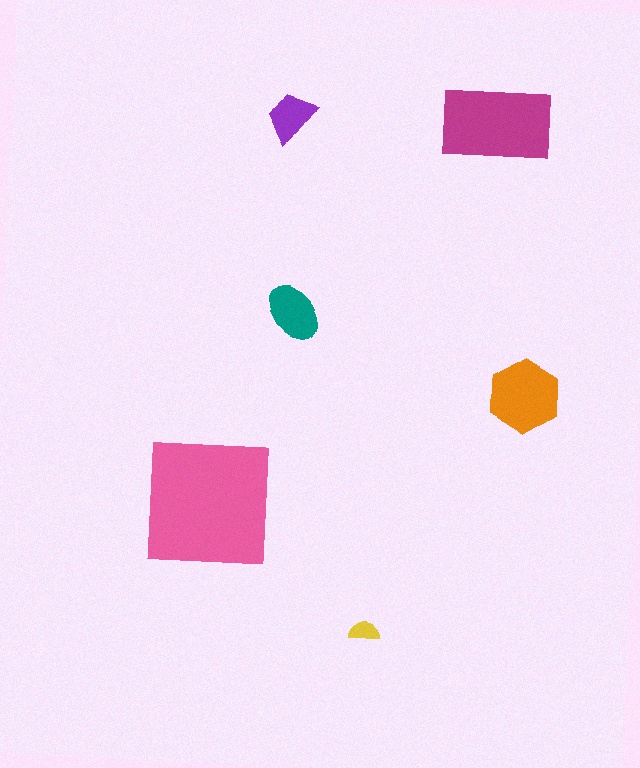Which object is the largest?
The pink square.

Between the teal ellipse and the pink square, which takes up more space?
The pink square.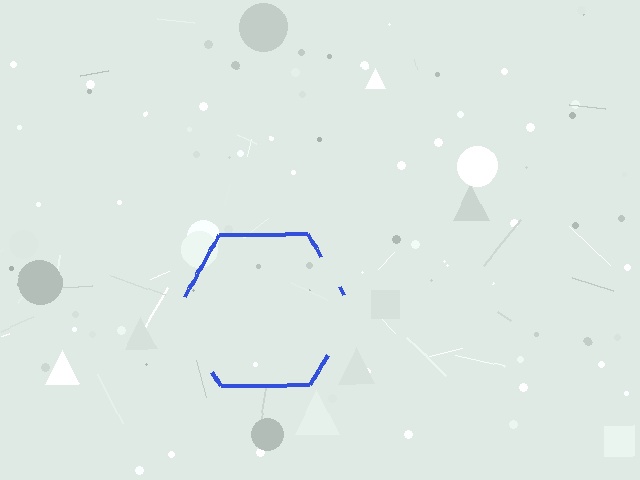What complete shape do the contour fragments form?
The contour fragments form a hexagon.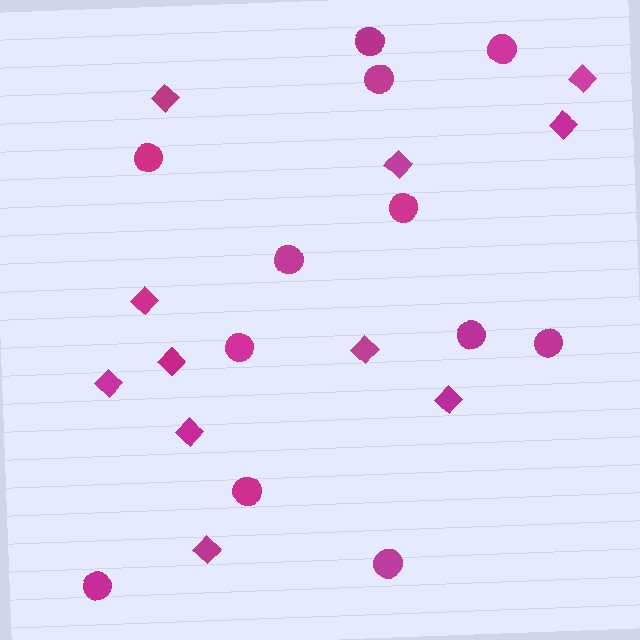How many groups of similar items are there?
There are 2 groups: one group of diamonds (11) and one group of circles (12).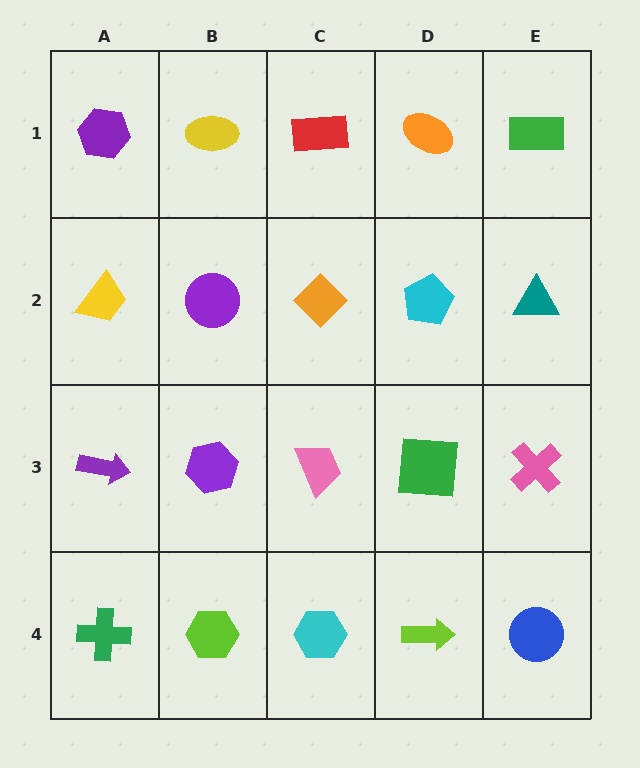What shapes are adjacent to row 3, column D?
A cyan pentagon (row 2, column D), a lime arrow (row 4, column D), a pink trapezoid (row 3, column C), a pink cross (row 3, column E).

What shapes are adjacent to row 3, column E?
A teal triangle (row 2, column E), a blue circle (row 4, column E), a green square (row 3, column D).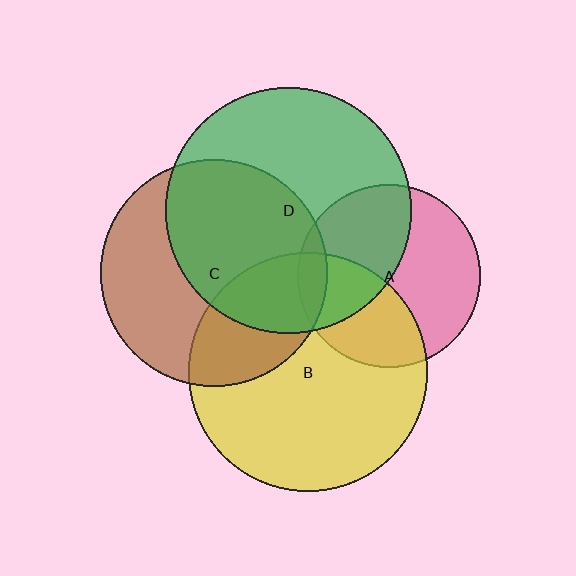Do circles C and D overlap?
Yes.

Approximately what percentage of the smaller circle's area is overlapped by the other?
Approximately 55%.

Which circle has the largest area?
Circle D (green).